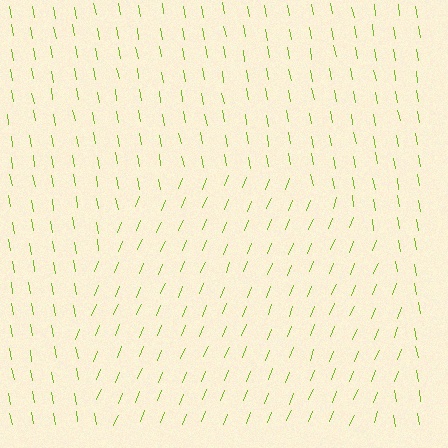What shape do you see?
I see a circle.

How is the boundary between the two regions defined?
The boundary is defined purely by a change in line orientation (approximately 33 degrees difference). All lines are the same color and thickness.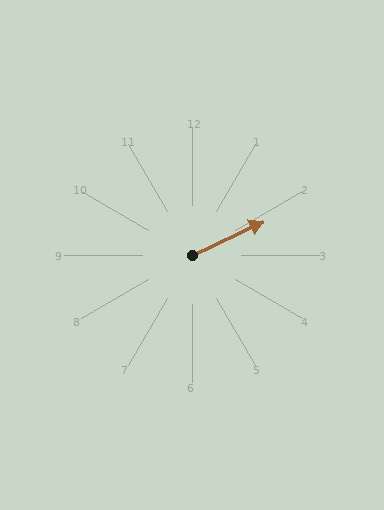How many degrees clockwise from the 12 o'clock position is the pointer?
Approximately 65 degrees.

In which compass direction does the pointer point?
Northeast.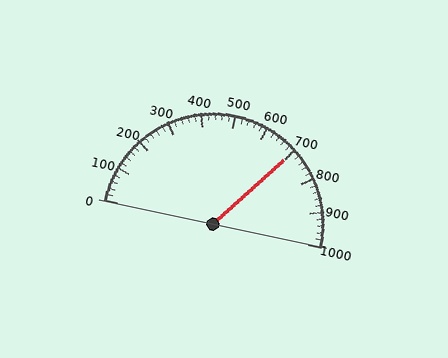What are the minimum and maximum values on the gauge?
The gauge ranges from 0 to 1000.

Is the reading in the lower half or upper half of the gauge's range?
The reading is in the upper half of the range (0 to 1000).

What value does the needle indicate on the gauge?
The needle indicates approximately 700.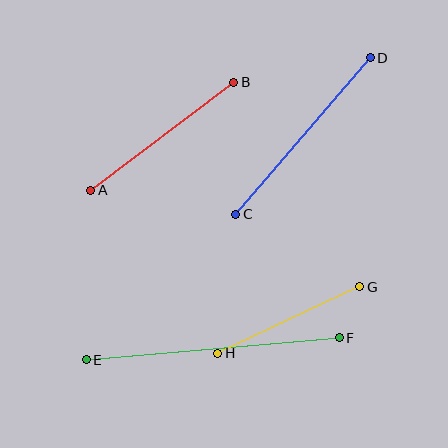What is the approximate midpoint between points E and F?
The midpoint is at approximately (213, 349) pixels.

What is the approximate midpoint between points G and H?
The midpoint is at approximately (289, 320) pixels.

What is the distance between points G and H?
The distance is approximately 157 pixels.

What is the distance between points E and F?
The distance is approximately 254 pixels.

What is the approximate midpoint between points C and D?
The midpoint is at approximately (303, 136) pixels.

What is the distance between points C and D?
The distance is approximately 206 pixels.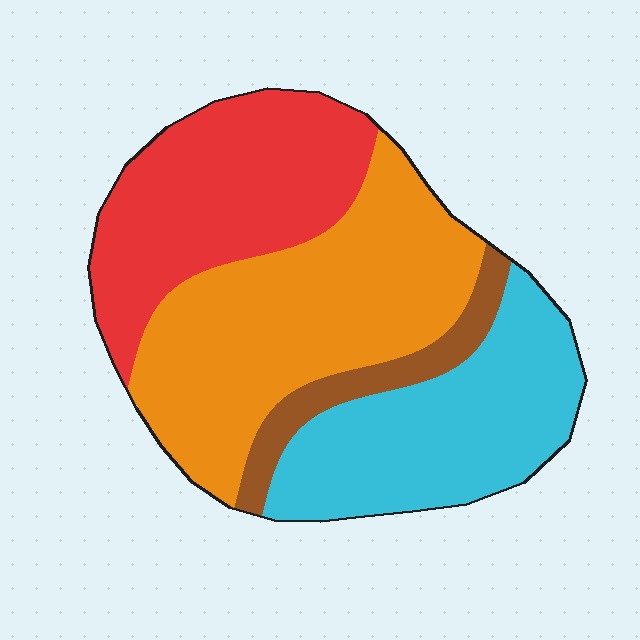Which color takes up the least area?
Brown, at roughly 10%.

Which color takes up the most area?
Orange, at roughly 35%.